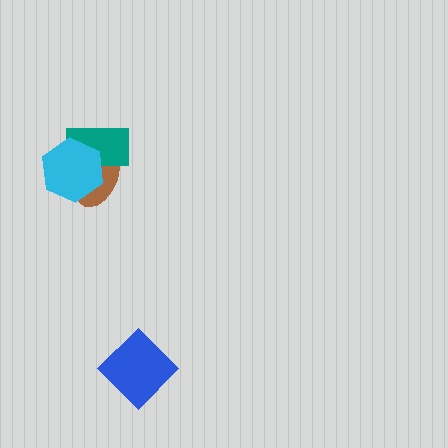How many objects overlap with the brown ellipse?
2 objects overlap with the brown ellipse.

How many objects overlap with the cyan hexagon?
2 objects overlap with the cyan hexagon.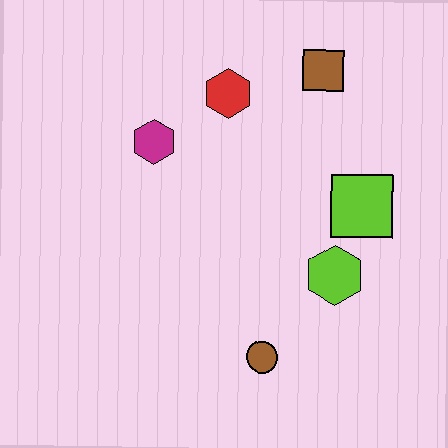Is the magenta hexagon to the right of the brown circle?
No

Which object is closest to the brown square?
The red hexagon is closest to the brown square.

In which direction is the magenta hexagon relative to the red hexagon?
The magenta hexagon is to the left of the red hexagon.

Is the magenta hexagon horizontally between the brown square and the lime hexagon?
No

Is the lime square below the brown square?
Yes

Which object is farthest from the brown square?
The brown circle is farthest from the brown square.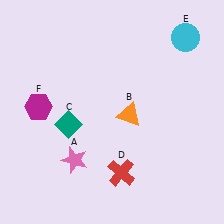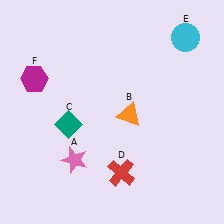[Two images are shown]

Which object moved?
The magenta hexagon (F) moved up.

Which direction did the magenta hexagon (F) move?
The magenta hexagon (F) moved up.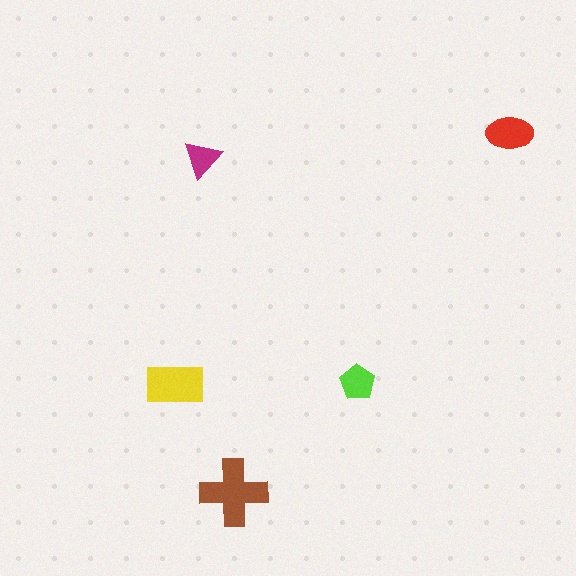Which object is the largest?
The brown cross.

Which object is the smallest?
The magenta triangle.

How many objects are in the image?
There are 5 objects in the image.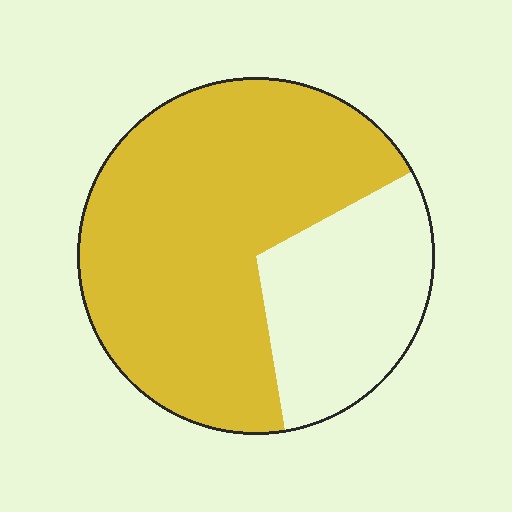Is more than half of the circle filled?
Yes.